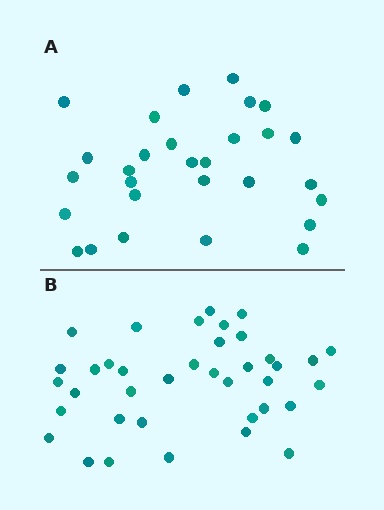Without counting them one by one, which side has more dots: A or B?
Region B (the bottom region) has more dots.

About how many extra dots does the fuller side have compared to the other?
Region B has roughly 8 or so more dots than region A.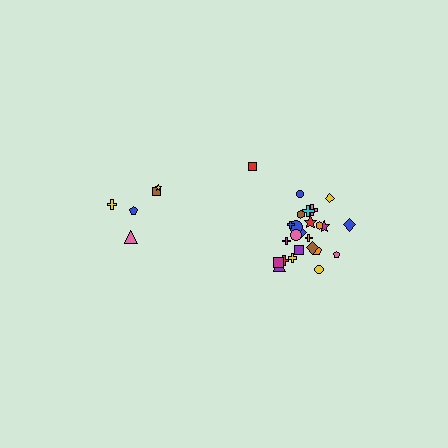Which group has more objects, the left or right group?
The right group.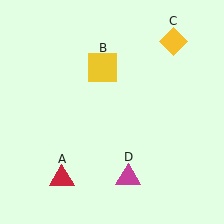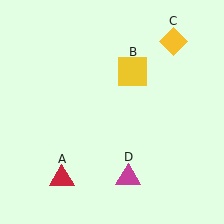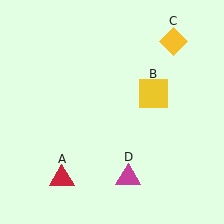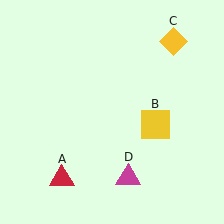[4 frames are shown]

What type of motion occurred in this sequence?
The yellow square (object B) rotated clockwise around the center of the scene.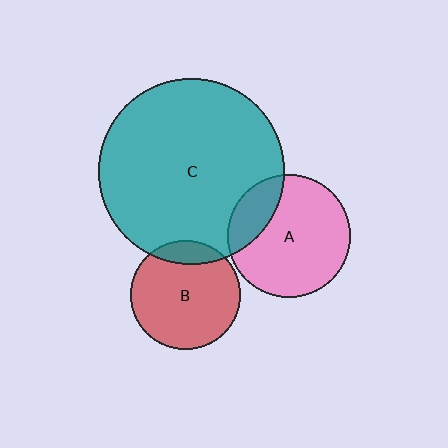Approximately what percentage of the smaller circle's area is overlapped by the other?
Approximately 15%.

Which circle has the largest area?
Circle C (teal).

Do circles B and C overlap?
Yes.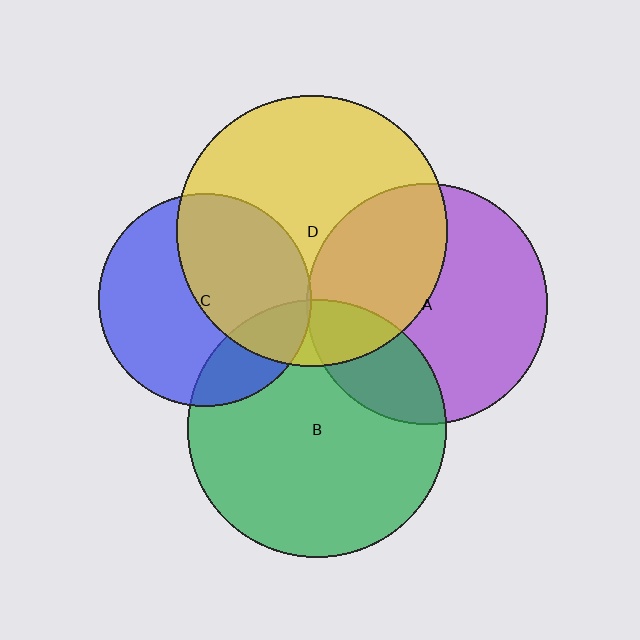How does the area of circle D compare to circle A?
Approximately 1.3 times.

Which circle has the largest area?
Circle D (yellow).